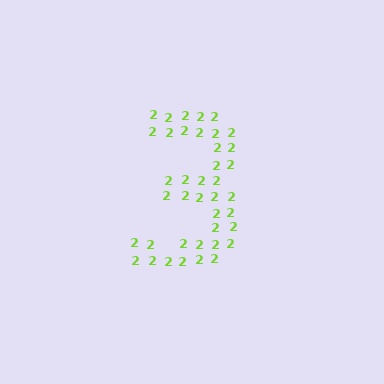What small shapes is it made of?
It is made of small digit 2's.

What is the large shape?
The large shape is the digit 3.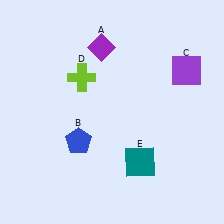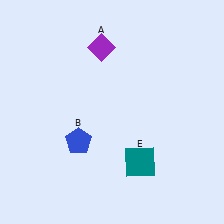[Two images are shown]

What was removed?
The purple square (C), the lime cross (D) were removed in Image 2.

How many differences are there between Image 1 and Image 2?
There are 2 differences between the two images.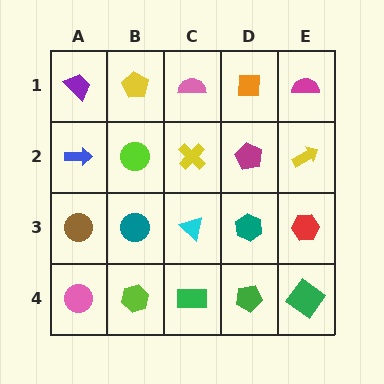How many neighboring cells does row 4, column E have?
2.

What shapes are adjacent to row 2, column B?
A yellow pentagon (row 1, column B), a teal circle (row 3, column B), a blue arrow (row 2, column A), a yellow cross (row 2, column C).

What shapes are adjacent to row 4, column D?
A teal hexagon (row 3, column D), a green rectangle (row 4, column C), a green diamond (row 4, column E).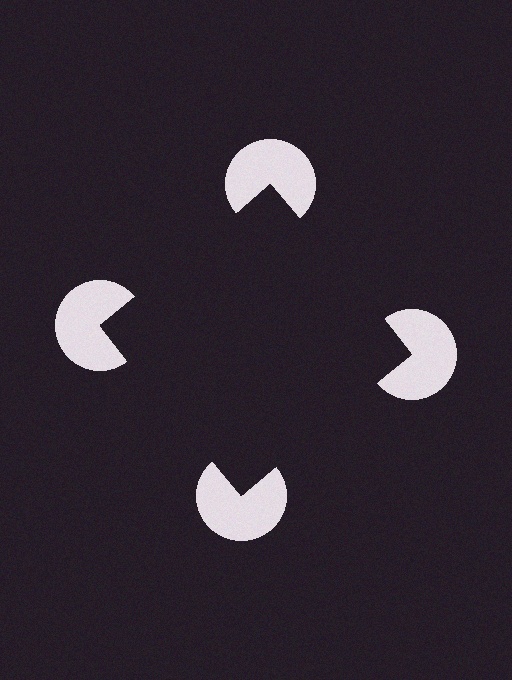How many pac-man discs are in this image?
There are 4 — one at each vertex of the illusory square.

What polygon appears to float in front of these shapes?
An illusory square — its edges are inferred from the aligned wedge cuts in the pac-man discs, not physically drawn.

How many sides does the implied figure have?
4 sides.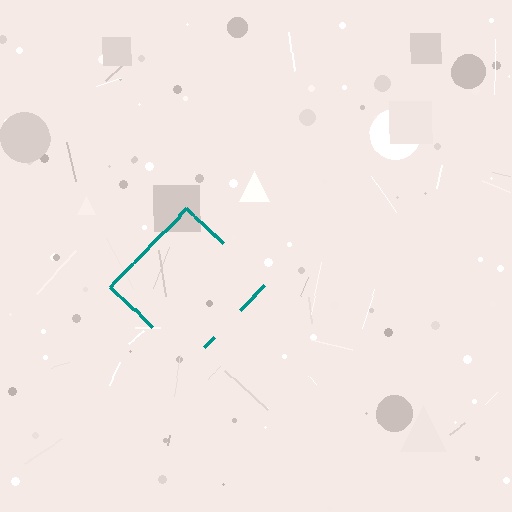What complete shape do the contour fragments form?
The contour fragments form a diamond.